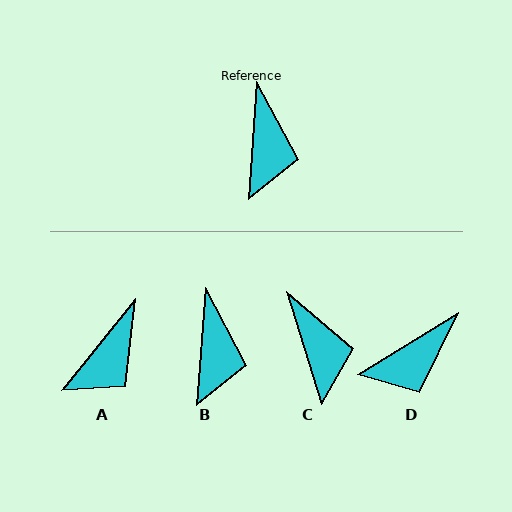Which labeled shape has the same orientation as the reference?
B.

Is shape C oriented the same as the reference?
No, it is off by about 21 degrees.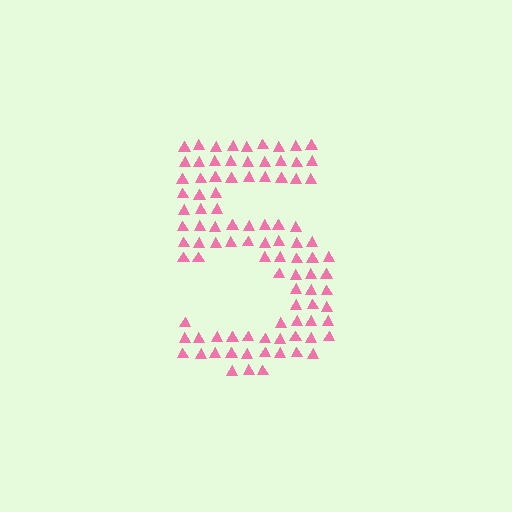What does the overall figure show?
The overall figure shows the digit 5.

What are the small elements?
The small elements are triangles.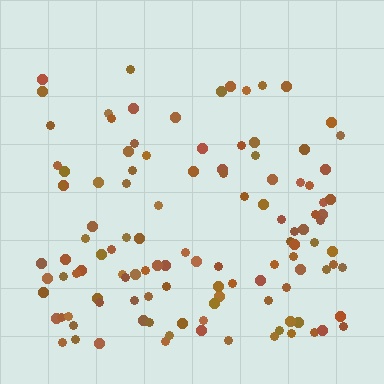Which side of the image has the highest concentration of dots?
The bottom.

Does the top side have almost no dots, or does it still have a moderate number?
Still a moderate number, just noticeably fewer than the bottom.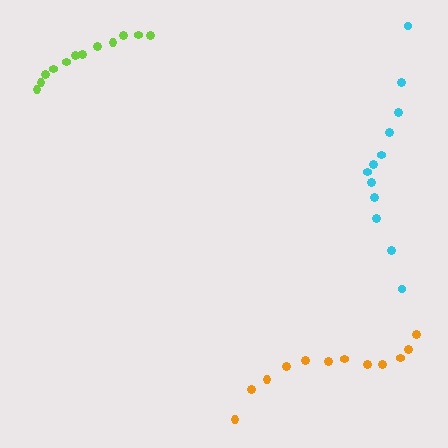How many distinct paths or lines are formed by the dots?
There are 3 distinct paths.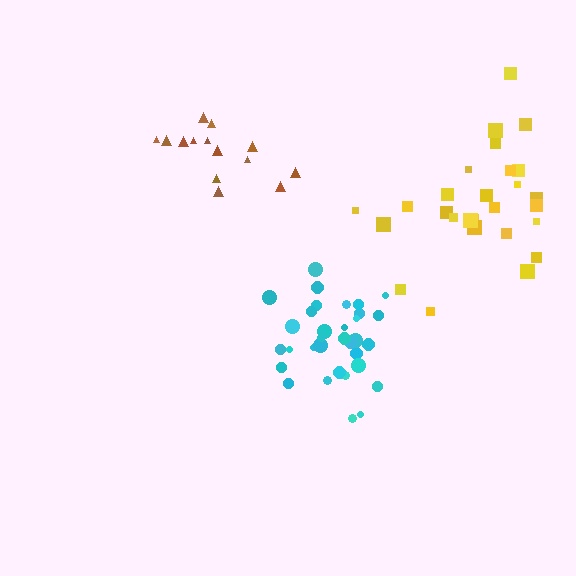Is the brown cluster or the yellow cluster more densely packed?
Yellow.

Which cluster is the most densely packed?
Cyan.